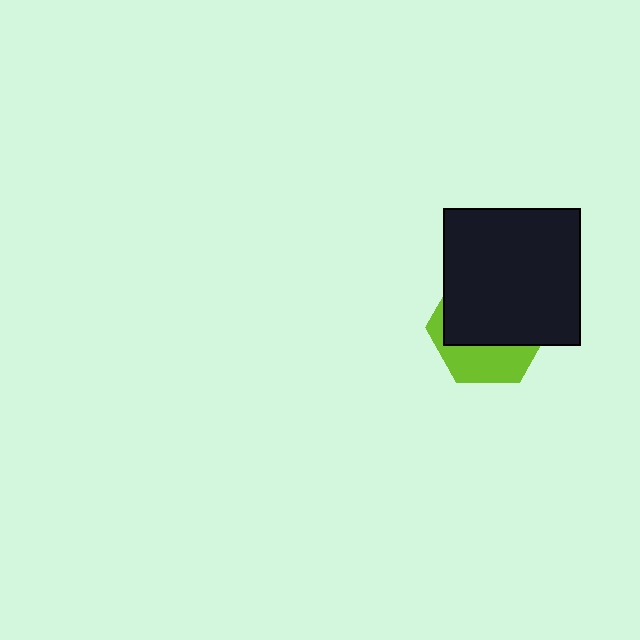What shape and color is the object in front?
The object in front is a black square.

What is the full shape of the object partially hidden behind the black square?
The partially hidden object is a lime hexagon.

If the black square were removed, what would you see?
You would see the complete lime hexagon.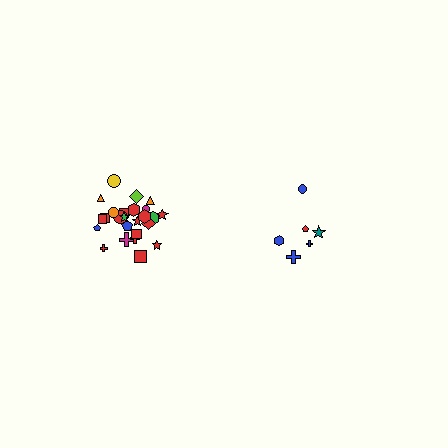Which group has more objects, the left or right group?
The left group.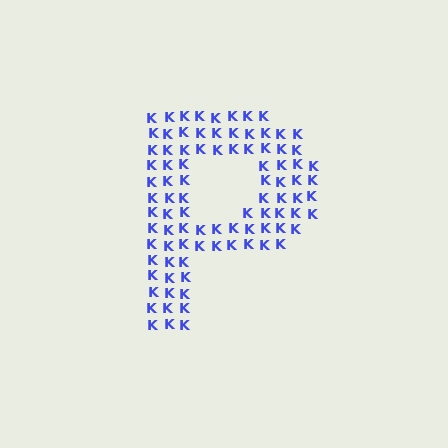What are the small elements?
The small elements are letter K's.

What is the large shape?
The large shape is the letter P.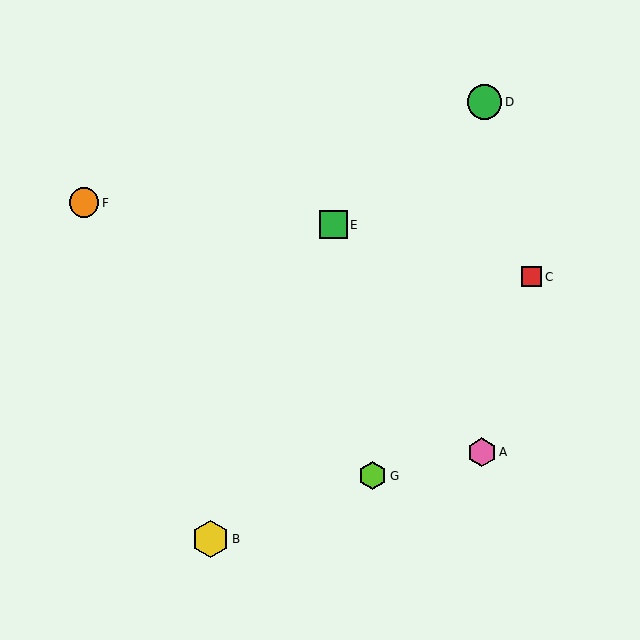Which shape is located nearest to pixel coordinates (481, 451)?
The pink hexagon (labeled A) at (482, 452) is nearest to that location.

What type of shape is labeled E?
Shape E is a green square.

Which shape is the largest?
The yellow hexagon (labeled B) is the largest.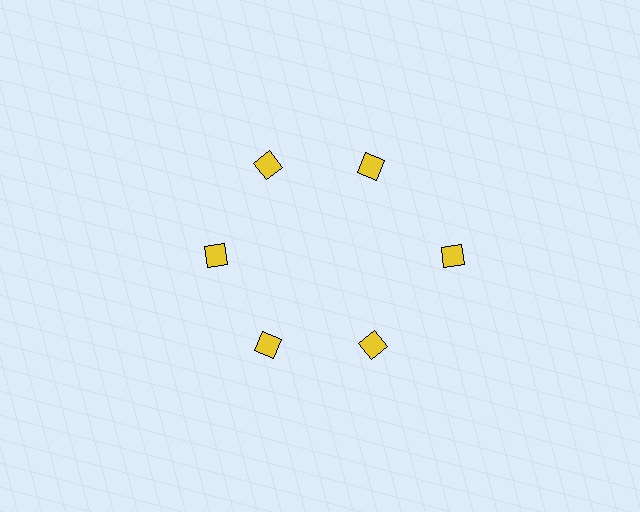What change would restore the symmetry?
The symmetry would be restored by moving it inward, back onto the ring so that all 6 diamonds sit at equal angles and equal distance from the center.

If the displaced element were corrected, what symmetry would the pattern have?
It would have 6-fold rotational symmetry — the pattern would map onto itself every 60 degrees.